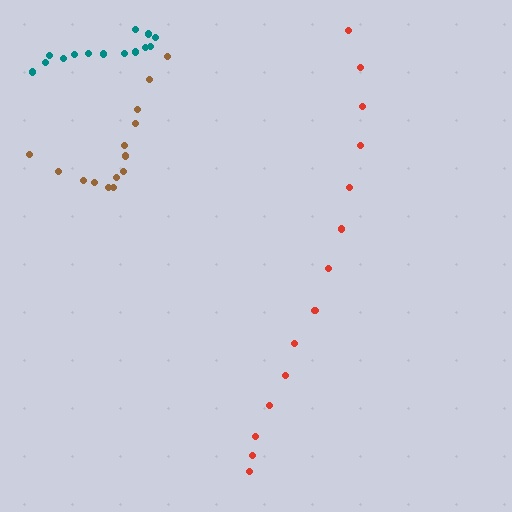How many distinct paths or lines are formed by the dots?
There are 3 distinct paths.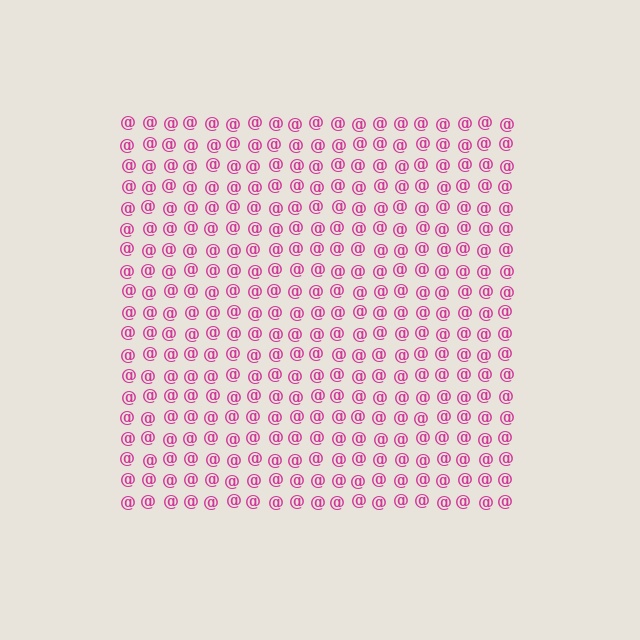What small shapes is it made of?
It is made of small at signs.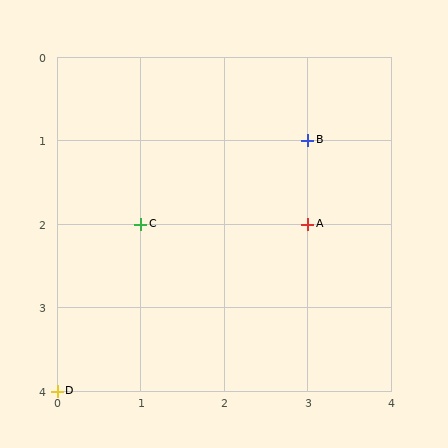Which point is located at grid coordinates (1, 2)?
Point C is at (1, 2).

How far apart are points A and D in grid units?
Points A and D are 3 columns and 2 rows apart (about 3.6 grid units diagonally).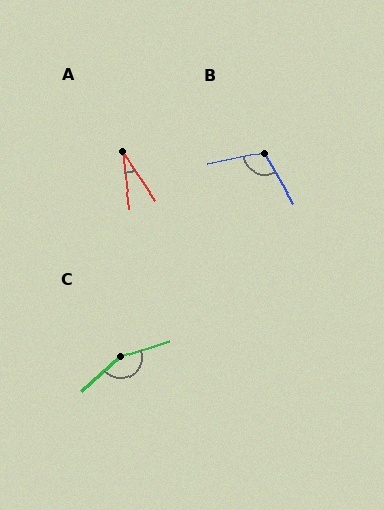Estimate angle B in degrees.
Approximately 109 degrees.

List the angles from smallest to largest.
A (29°), B (109°), C (156°).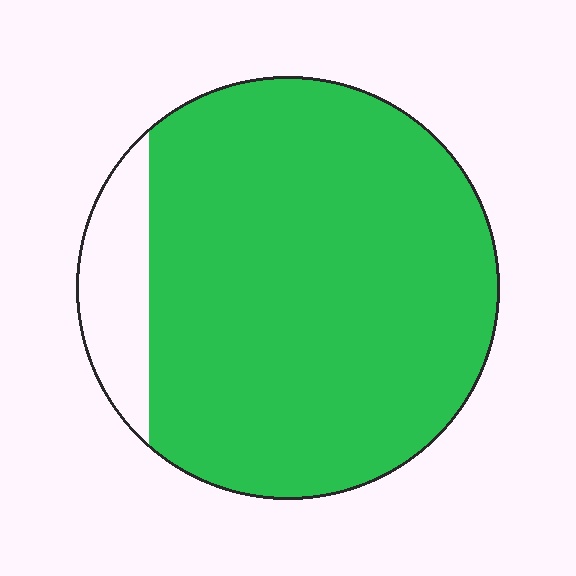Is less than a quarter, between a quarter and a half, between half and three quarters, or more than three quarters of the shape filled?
More than three quarters.